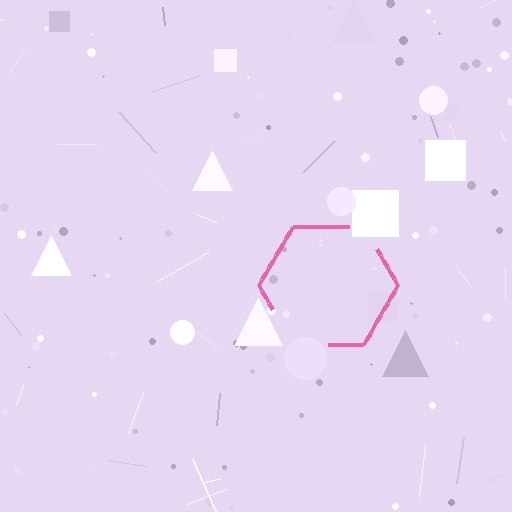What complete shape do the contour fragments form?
The contour fragments form a hexagon.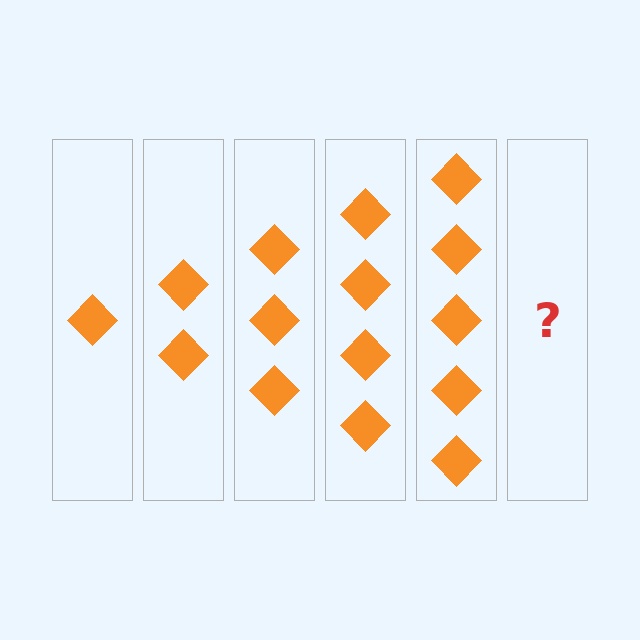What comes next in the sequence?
The next element should be 6 diamonds.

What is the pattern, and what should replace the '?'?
The pattern is that each step adds one more diamond. The '?' should be 6 diamonds.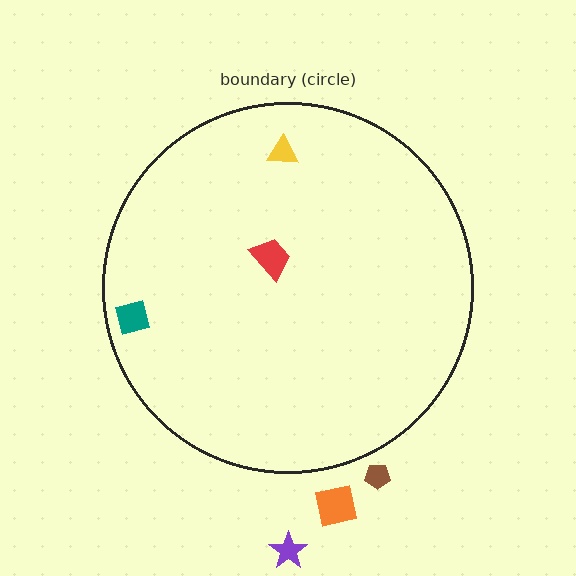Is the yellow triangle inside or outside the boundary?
Inside.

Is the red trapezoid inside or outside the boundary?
Inside.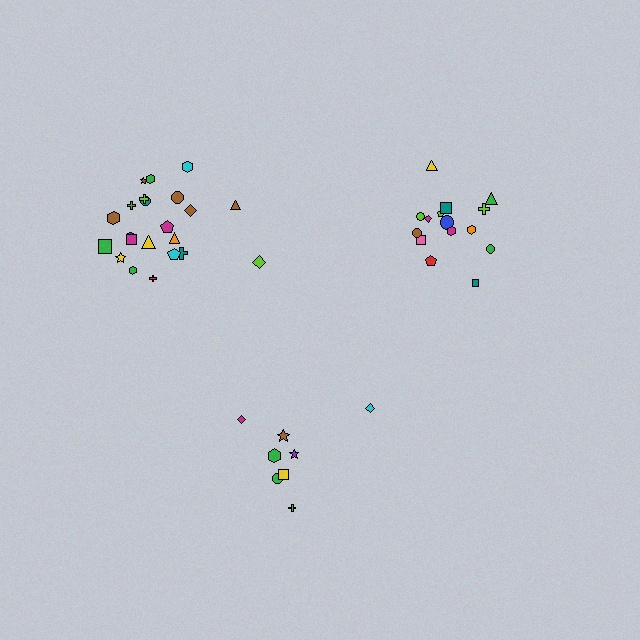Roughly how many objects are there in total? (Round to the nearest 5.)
Roughly 45 objects in total.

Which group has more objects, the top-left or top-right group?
The top-left group.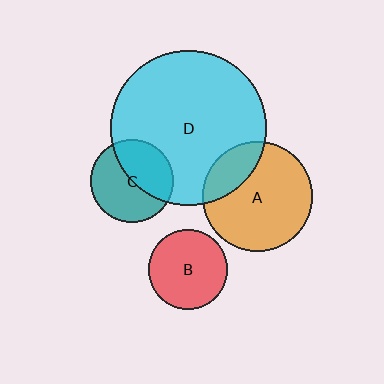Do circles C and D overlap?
Yes.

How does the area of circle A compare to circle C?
Approximately 1.8 times.